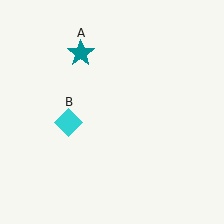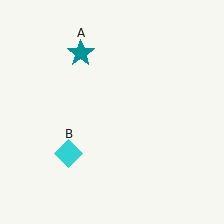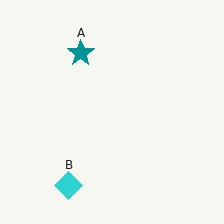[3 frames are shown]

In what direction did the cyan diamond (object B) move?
The cyan diamond (object B) moved down.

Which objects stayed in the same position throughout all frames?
Teal star (object A) remained stationary.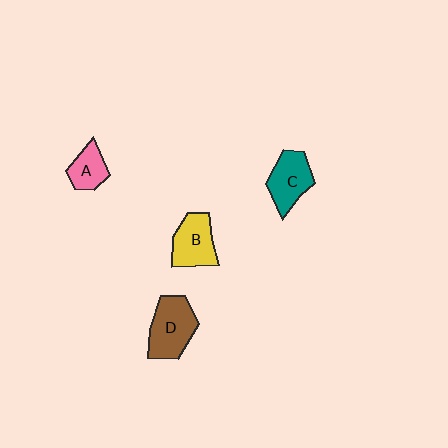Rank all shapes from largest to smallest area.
From largest to smallest: D (brown), B (yellow), C (teal), A (pink).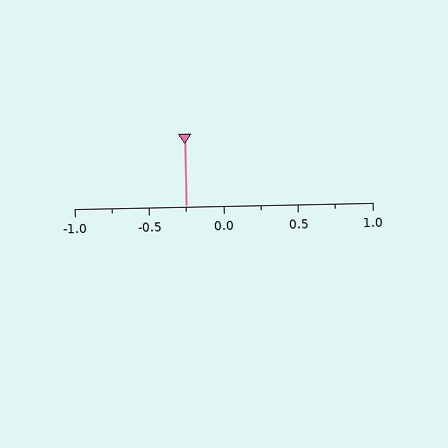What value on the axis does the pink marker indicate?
The marker indicates approximately -0.25.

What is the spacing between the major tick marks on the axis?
The major ticks are spaced 0.5 apart.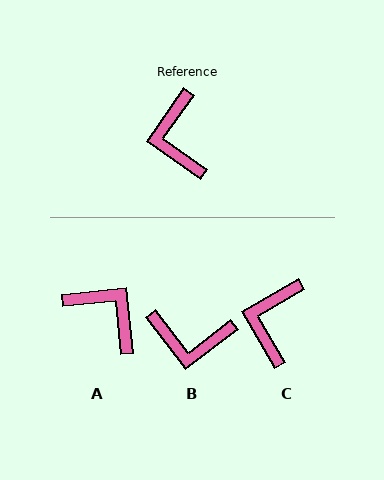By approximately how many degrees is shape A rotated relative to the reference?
Approximately 139 degrees clockwise.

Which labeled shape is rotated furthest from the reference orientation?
A, about 139 degrees away.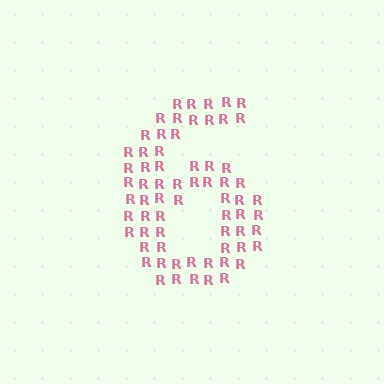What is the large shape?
The large shape is the digit 6.